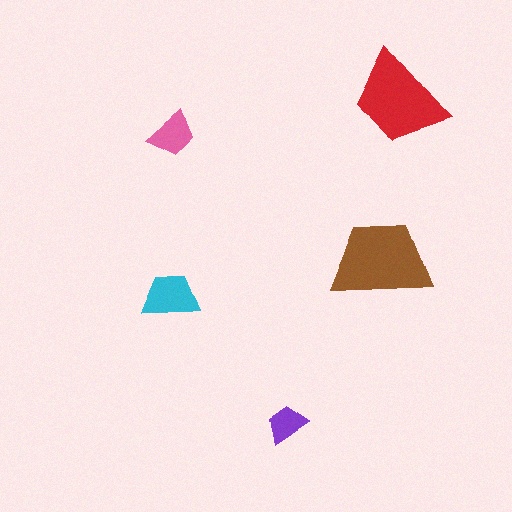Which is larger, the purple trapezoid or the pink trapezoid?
The pink one.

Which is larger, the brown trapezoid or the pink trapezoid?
The brown one.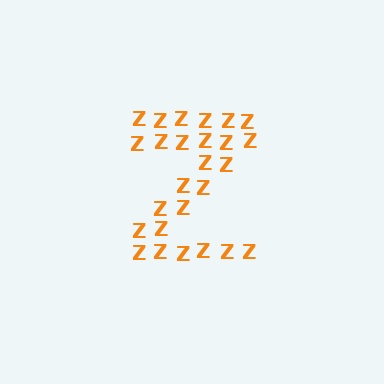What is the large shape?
The large shape is the letter Z.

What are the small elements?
The small elements are letter Z's.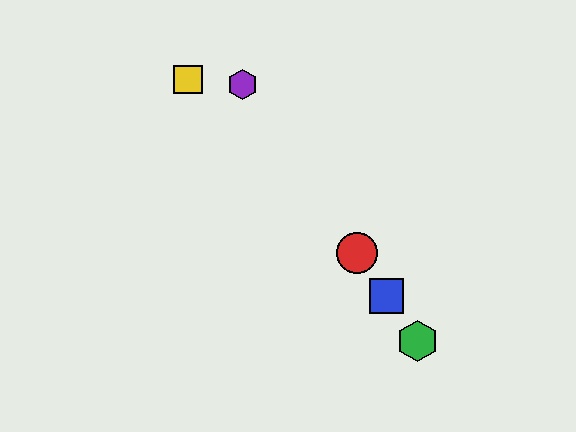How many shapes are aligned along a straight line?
4 shapes (the red circle, the blue square, the green hexagon, the purple hexagon) are aligned along a straight line.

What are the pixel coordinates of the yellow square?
The yellow square is at (188, 80).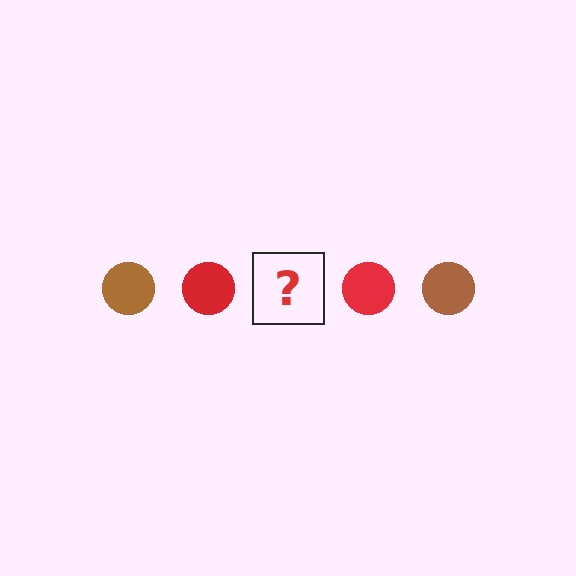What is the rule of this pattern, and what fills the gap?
The rule is that the pattern cycles through brown, red circles. The gap should be filled with a brown circle.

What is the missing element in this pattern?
The missing element is a brown circle.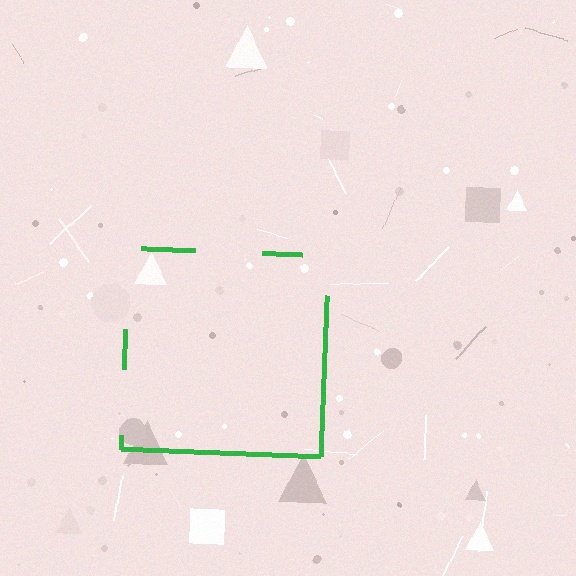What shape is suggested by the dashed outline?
The dashed outline suggests a square.